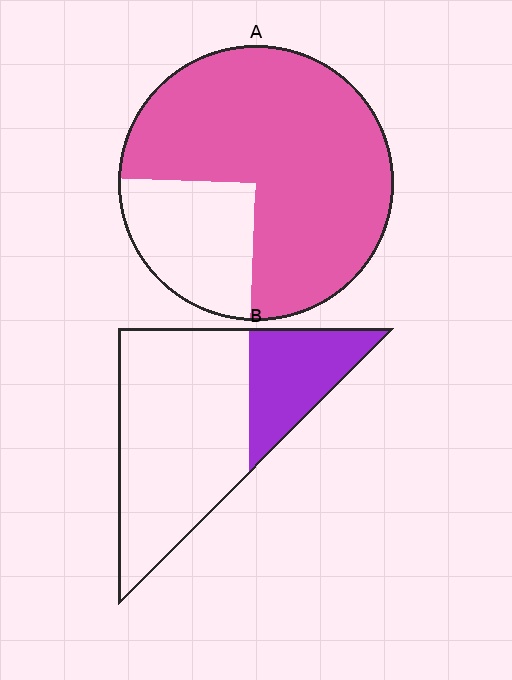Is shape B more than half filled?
No.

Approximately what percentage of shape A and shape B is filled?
A is approximately 75% and B is approximately 30%.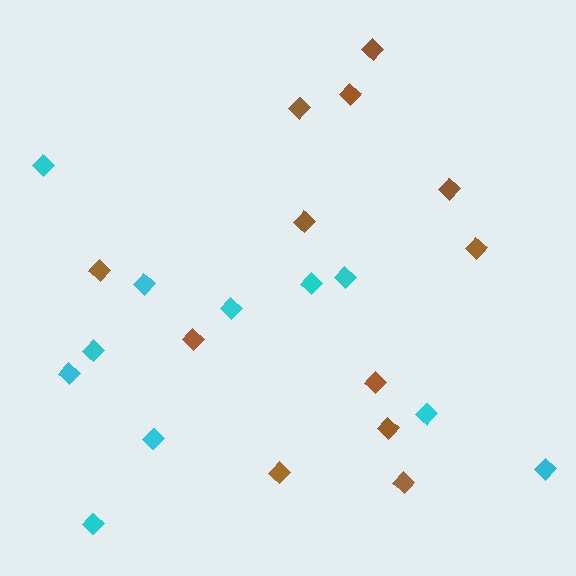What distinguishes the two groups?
There are 2 groups: one group of cyan diamonds (11) and one group of brown diamonds (12).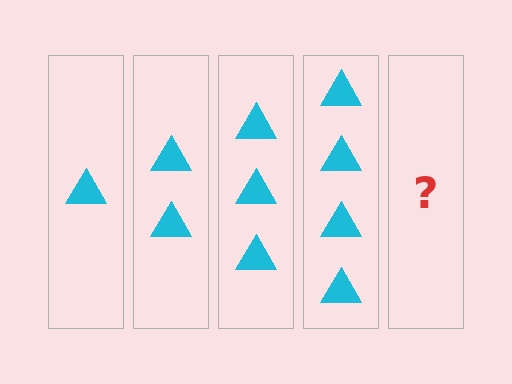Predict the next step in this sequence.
The next step is 5 triangles.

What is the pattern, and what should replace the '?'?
The pattern is that each step adds one more triangle. The '?' should be 5 triangles.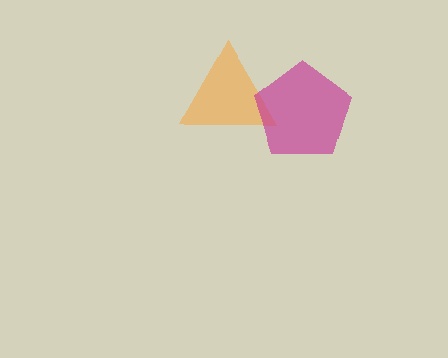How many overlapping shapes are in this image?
There are 2 overlapping shapes in the image.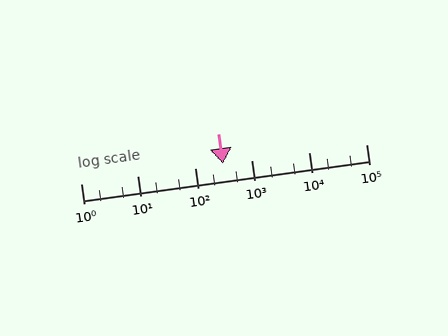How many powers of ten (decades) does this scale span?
The scale spans 5 decades, from 1 to 100000.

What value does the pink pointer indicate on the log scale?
The pointer indicates approximately 310.